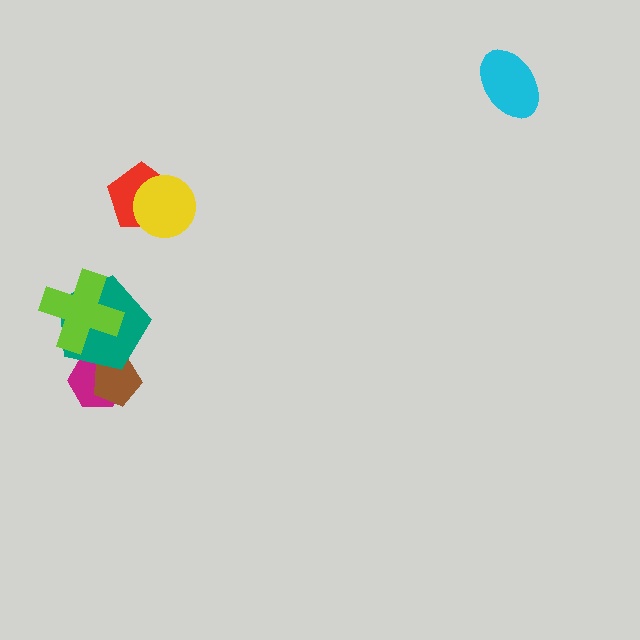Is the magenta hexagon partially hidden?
Yes, it is partially covered by another shape.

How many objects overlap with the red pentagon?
1 object overlaps with the red pentagon.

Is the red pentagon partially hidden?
Yes, it is partially covered by another shape.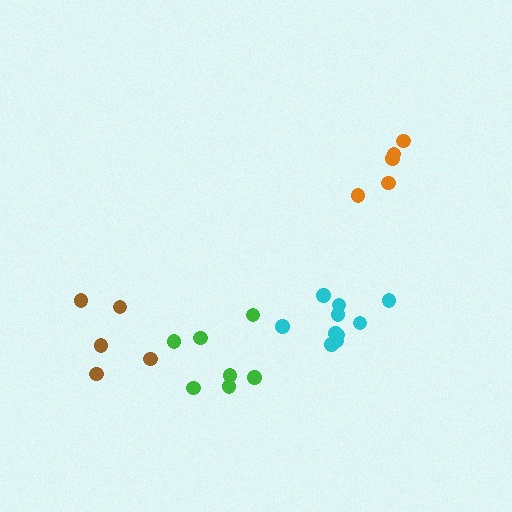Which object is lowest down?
The green cluster is bottommost.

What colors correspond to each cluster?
The clusters are colored: green, cyan, brown, orange.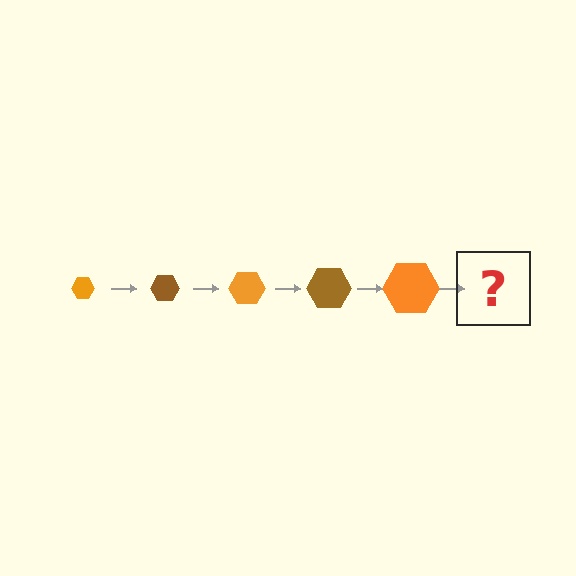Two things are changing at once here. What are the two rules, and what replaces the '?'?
The two rules are that the hexagon grows larger each step and the color cycles through orange and brown. The '?' should be a brown hexagon, larger than the previous one.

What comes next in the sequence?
The next element should be a brown hexagon, larger than the previous one.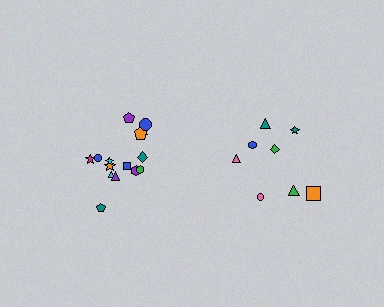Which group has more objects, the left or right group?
The left group.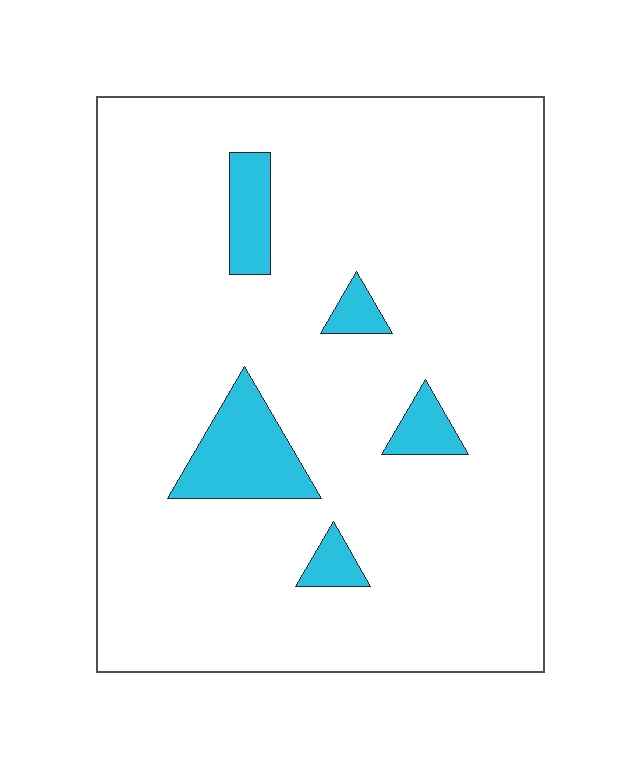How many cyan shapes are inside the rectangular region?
5.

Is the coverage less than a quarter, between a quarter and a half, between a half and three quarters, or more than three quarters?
Less than a quarter.